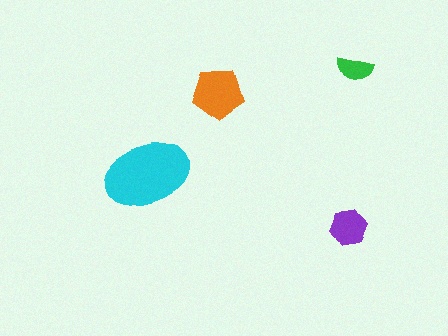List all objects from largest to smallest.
The cyan ellipse, the orange pentagon, the purple hexagon, the green semicircle.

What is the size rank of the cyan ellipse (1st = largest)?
1st.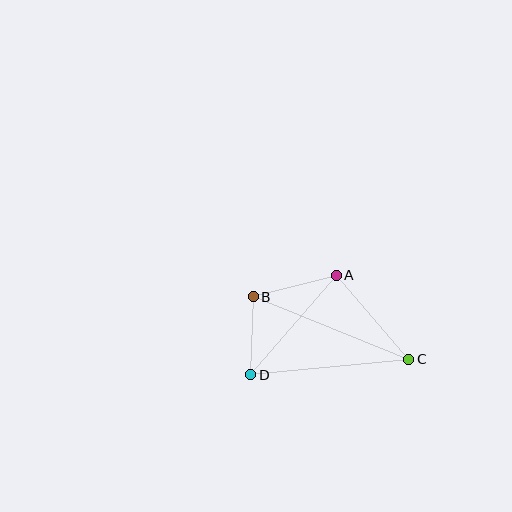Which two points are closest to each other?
Points B and D are closest to each other.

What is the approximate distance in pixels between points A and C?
The distance between A and C is approximately 111 pixels.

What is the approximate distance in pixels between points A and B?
The distance between A and B is approximately 85 pixels.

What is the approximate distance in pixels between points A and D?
The distance between A and D is approximately 131 pixels.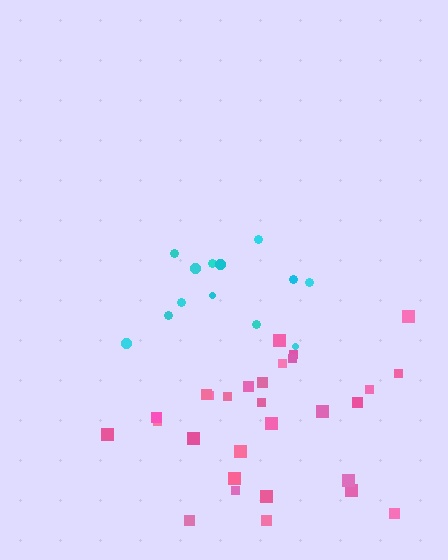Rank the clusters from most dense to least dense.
pink, cyan.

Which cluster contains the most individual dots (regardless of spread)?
Pink (29).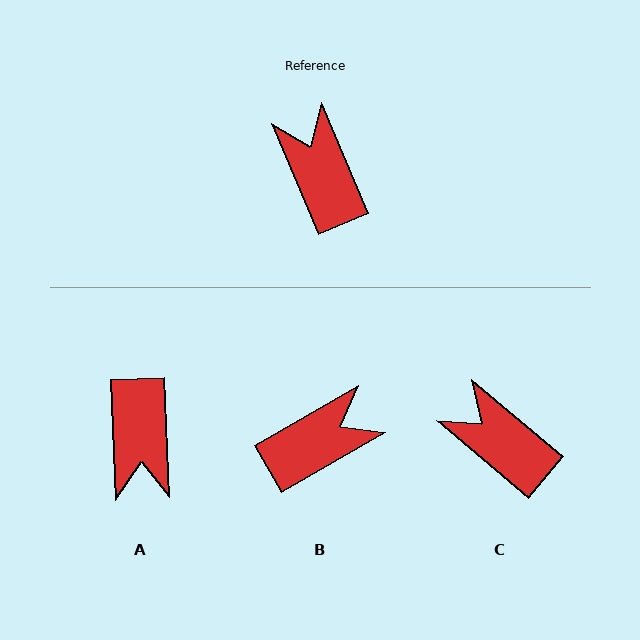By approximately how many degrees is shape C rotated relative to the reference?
Approximately 27 degrees counter-clockwise.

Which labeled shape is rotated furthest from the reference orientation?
A, about 160 degrees away.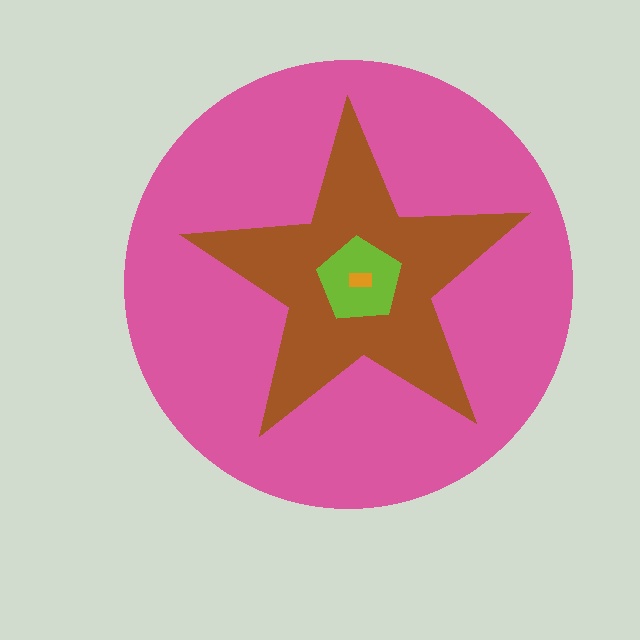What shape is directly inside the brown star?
The lime pentagon.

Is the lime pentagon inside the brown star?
Yes.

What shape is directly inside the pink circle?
The brown star.